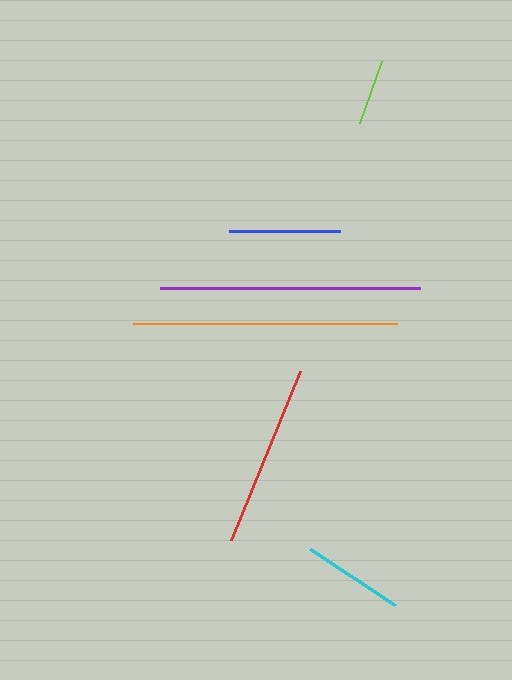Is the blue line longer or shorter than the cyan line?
The blue line is longer than the cyan line.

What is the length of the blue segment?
The blue segment is approximately 111 pixels long.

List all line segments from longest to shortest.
From longest to shortest: orange, purple, red, blue, cyan, lime.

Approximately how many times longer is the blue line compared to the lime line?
The blue line is approximately 1.7 times the length of the lime line.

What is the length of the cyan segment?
The cyan segment is approximately 102 pixels long.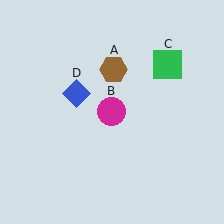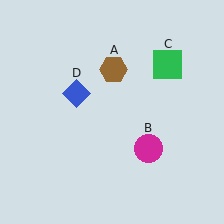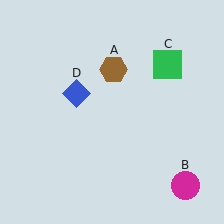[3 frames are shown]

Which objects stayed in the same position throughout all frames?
Brown hexagon (object A) and green square (object C) and blue diamond (object D) remained stationary.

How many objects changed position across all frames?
1 object changed position: magenta circle (object B).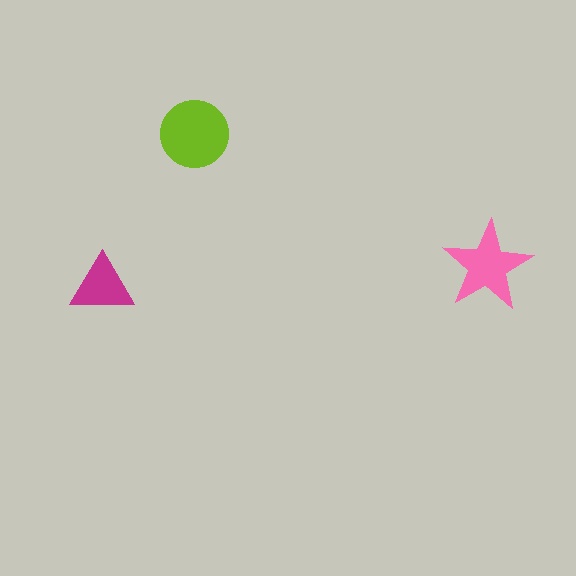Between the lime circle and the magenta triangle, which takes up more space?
The lime circle.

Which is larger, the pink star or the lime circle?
The lime circle.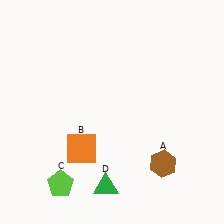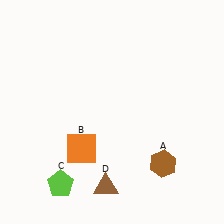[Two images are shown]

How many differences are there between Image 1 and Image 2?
There is 1 difference between the two images.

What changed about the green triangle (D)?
In Image 1, D is green. In Image 2, it changed to brown.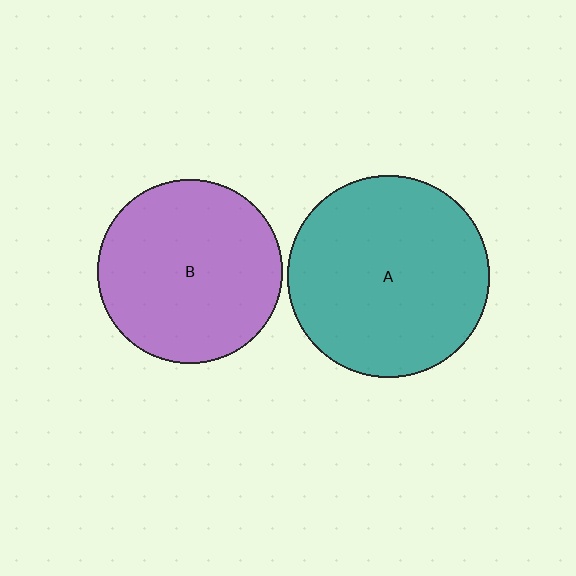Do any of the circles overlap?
No, none of the circles overlap.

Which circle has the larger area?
Circle A (teal).